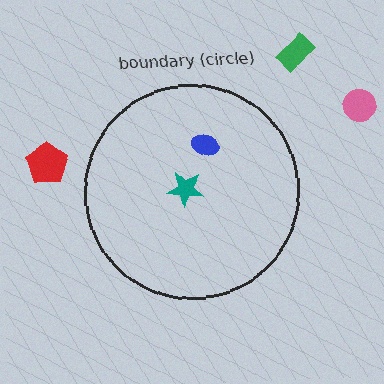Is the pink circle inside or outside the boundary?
Outside.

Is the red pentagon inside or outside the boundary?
Outside.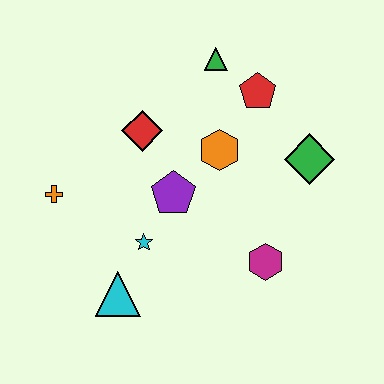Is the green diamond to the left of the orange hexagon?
No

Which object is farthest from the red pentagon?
The cyan triangle is farthest from the red pentagon.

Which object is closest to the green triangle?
The red pentagon is closest to the green triangle.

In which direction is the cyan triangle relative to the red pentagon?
The cyan triangle is below the red pentagon.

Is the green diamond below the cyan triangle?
No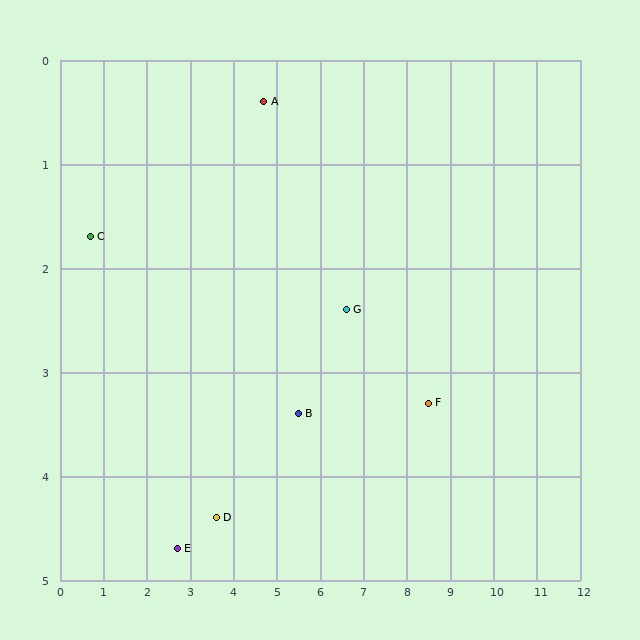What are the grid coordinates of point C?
Point C is at approximately (0.7, 1.7).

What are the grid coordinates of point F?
Point F is at approximately (8.5, 3.3).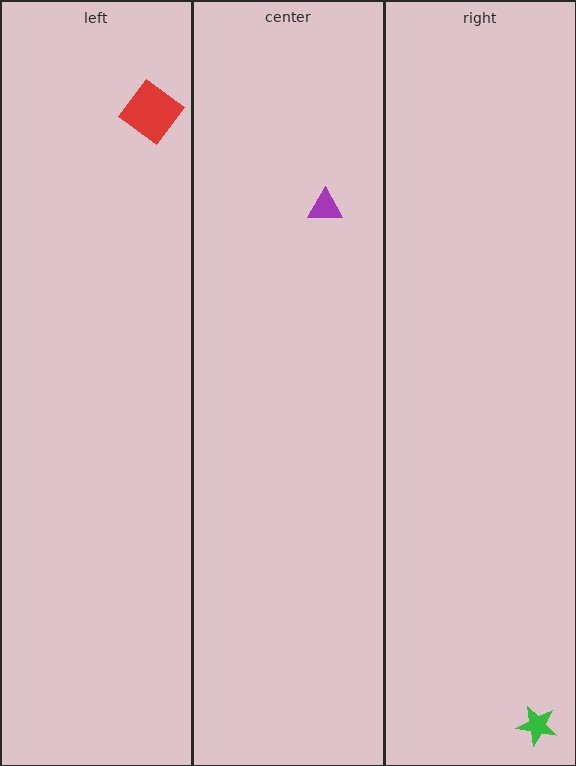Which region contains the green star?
The right region.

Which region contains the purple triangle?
The center region.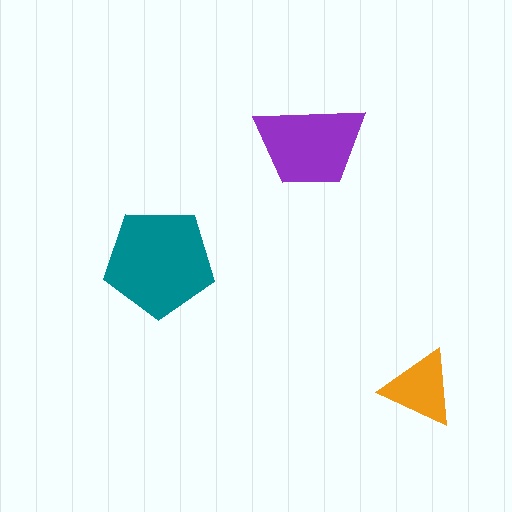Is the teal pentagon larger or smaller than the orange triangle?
Larger.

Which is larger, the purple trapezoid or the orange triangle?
The purple trapezoid.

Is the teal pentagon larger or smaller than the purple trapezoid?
Larger.